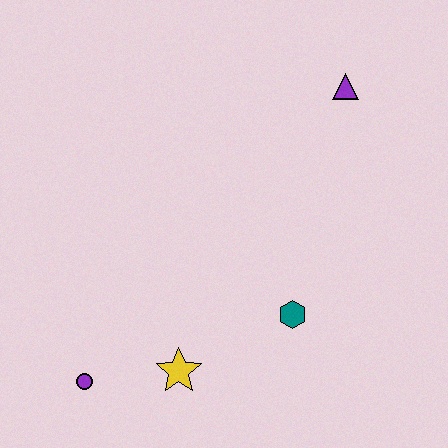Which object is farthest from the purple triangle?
The purple circle is farthest from the purple triangle.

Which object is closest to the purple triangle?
The teal hexagon is closest to the purple triangle.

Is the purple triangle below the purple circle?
No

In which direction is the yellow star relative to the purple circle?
The yellow star is to the right of the purple circle.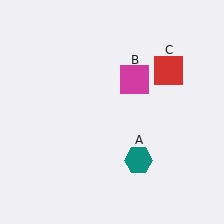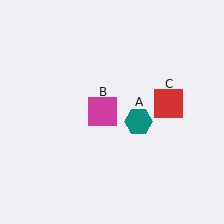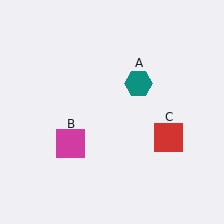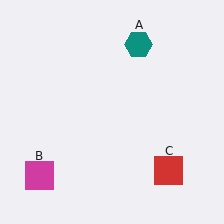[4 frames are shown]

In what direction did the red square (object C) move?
The red square (object C) moved down.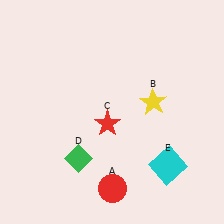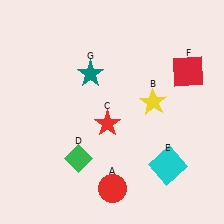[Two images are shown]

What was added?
A red square (F), a teal star (G) were added in Image 2.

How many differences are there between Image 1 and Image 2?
There are 2 differences between the two images.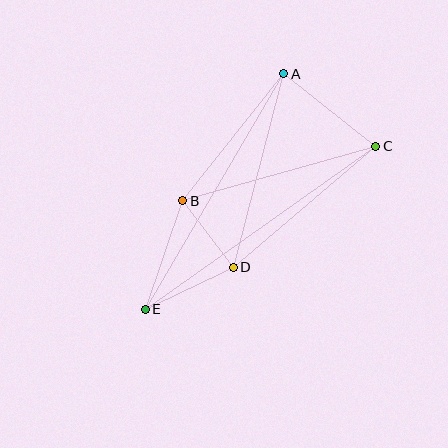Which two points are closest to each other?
Points B and D are closest to each other.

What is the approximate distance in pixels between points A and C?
The distance between A and C is approximately 117 pixels.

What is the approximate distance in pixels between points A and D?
The distance between A and D is approximately 200 pixels.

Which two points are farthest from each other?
Points C and E are farthest from each other.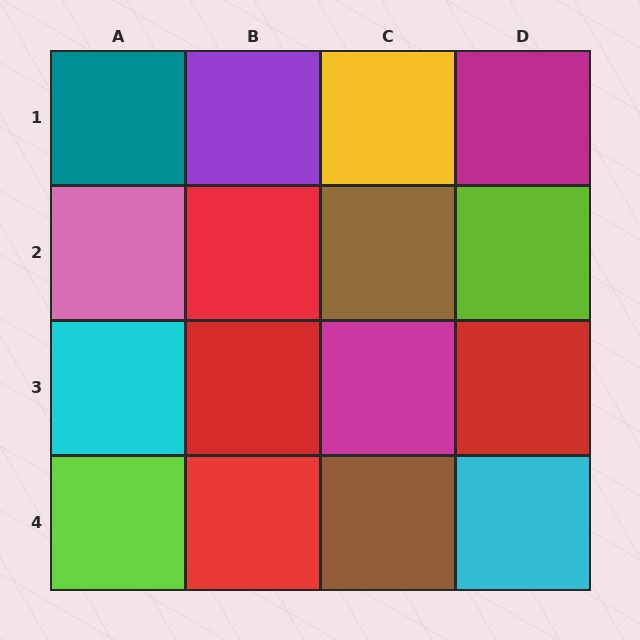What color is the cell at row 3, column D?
Red.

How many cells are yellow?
1 cell is yellow.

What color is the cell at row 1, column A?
Teal.